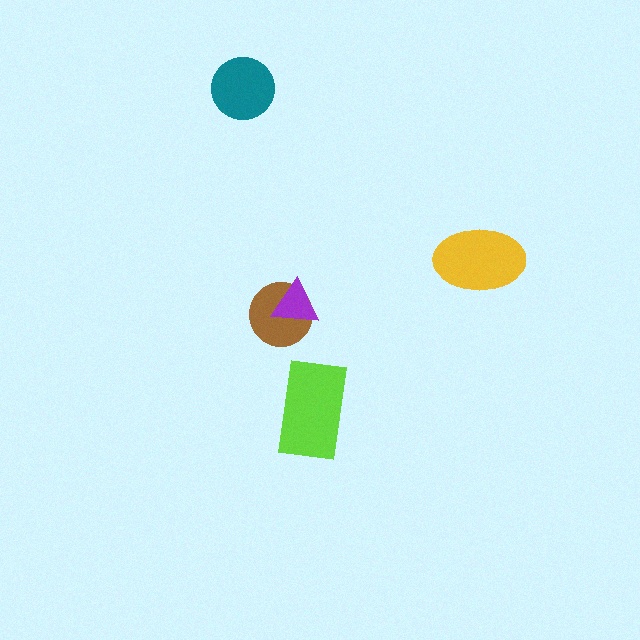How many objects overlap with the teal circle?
0 objects overlap with the teal circle.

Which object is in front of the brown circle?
The purple triangle is in front of the brown circle.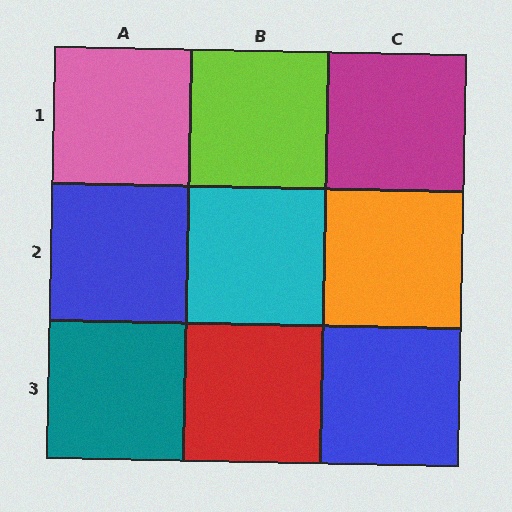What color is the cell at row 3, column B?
Red.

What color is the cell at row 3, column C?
Blue.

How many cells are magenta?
1 cell is magenta.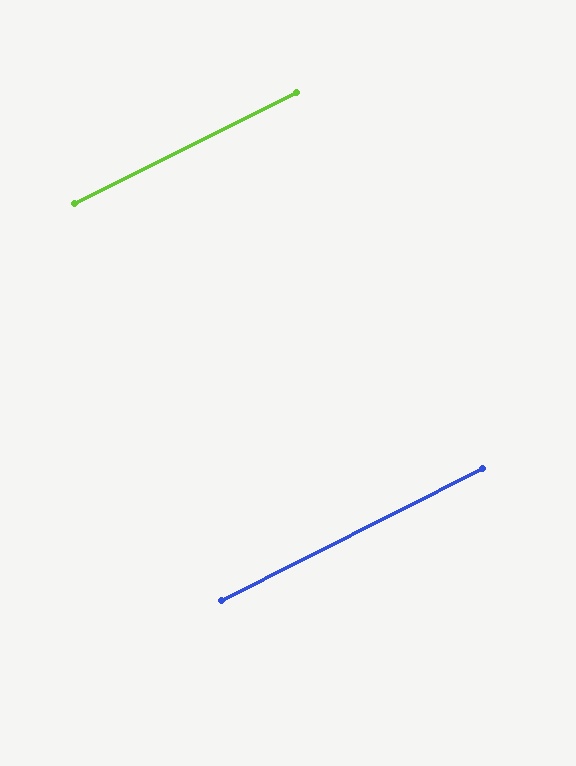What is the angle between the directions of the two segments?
Approximately 0 degrees.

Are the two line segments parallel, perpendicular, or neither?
Parallel — their directions differ by only 0.3°.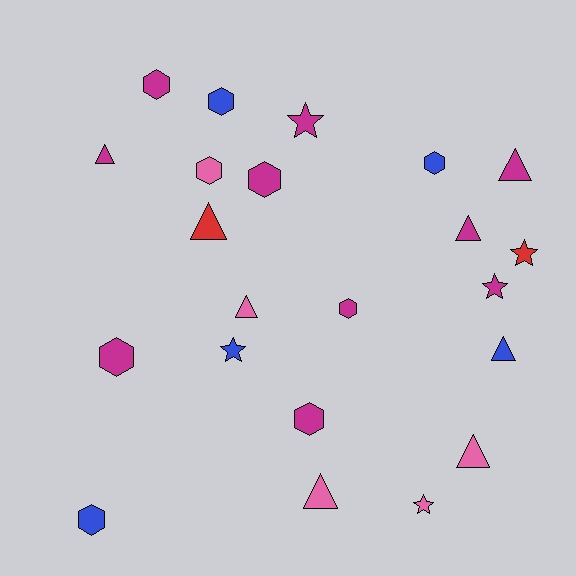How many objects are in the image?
There are 22 objects.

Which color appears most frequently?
Magenta, with 10 objects.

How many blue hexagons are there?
There are 3 blue hexagons.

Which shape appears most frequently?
Hexagon, with 9 objects.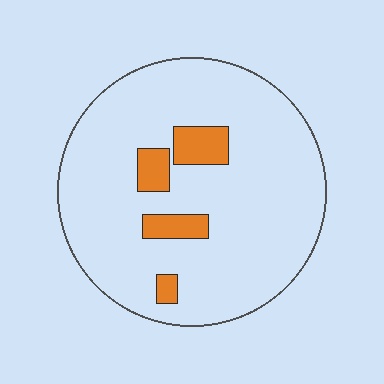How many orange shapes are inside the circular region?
4.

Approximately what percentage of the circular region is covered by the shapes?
Approximately 10%.